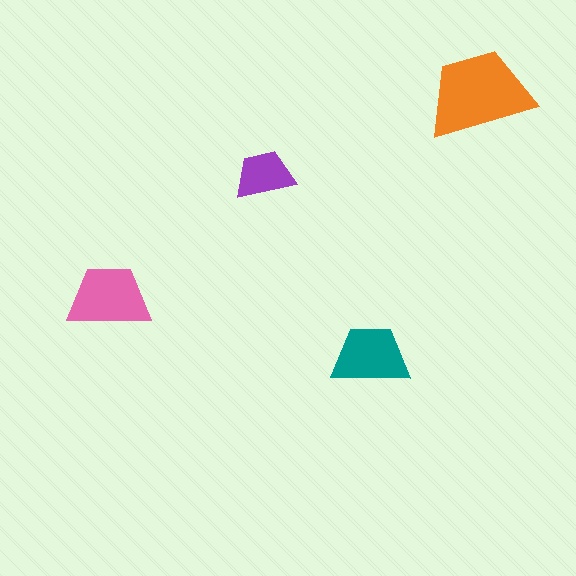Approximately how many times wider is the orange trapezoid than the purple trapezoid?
About 2 times wider.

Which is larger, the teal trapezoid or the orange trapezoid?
The orange one.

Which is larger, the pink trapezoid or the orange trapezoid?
The orange one.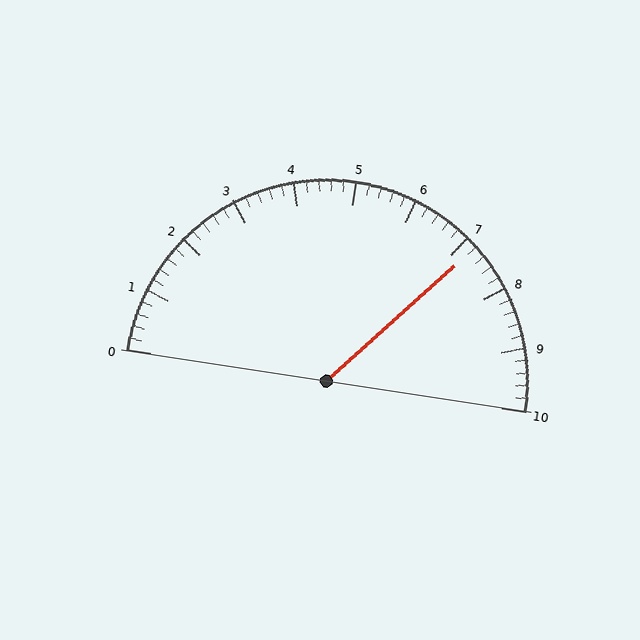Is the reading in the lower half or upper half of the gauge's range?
The reading is in the upper half of the range (0 to 10).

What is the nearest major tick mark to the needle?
The nearest major tick mark is 7.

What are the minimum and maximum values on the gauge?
The gauge ranges from 0 to 10.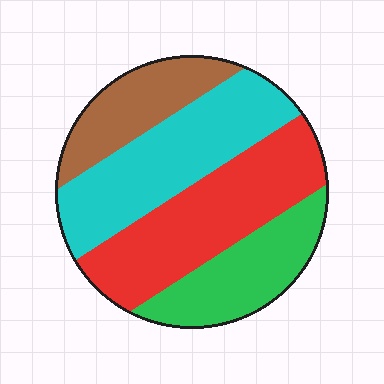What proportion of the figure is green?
Green takes up about one fifth (1/5) of the figure.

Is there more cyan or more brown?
Cyan.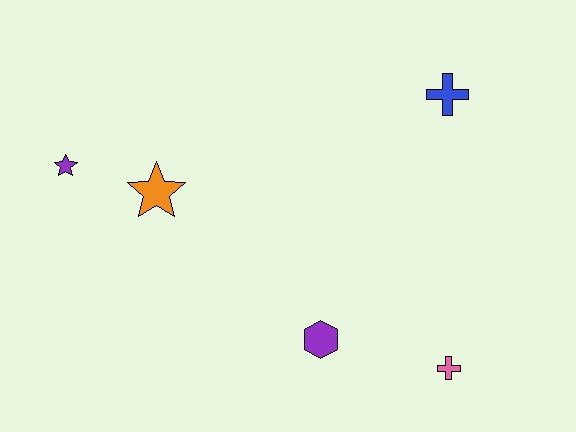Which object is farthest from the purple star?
The pink cross is farthest from the purple star.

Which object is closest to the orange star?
The purple star is closest to the orange star.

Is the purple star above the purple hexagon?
Yes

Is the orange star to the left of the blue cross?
Yes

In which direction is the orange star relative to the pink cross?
The orange star is to the left of the pink cross.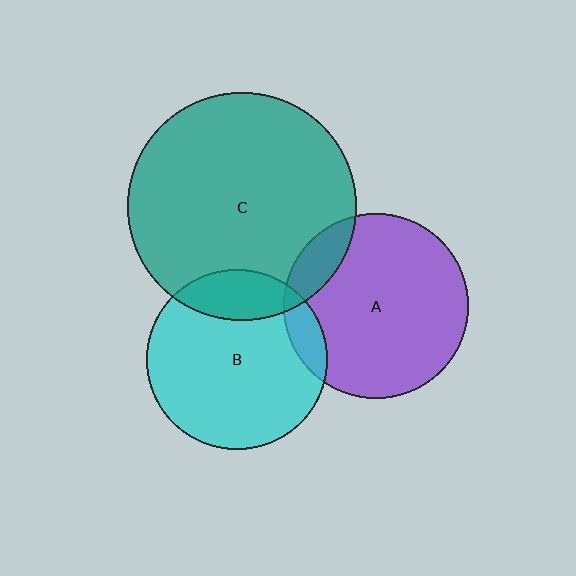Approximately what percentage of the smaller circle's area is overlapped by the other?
Approximately 10%.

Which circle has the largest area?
Circle C (teal).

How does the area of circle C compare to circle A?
Approximately 1.5 times.